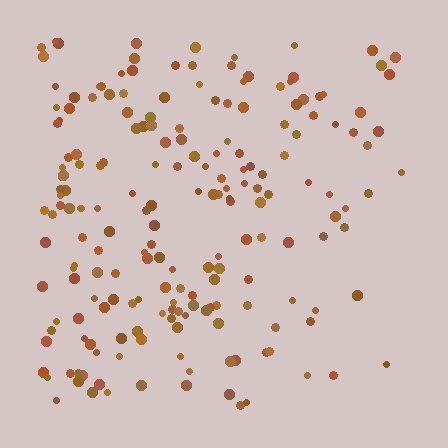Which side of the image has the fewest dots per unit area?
The right.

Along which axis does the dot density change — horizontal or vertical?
Horizontal.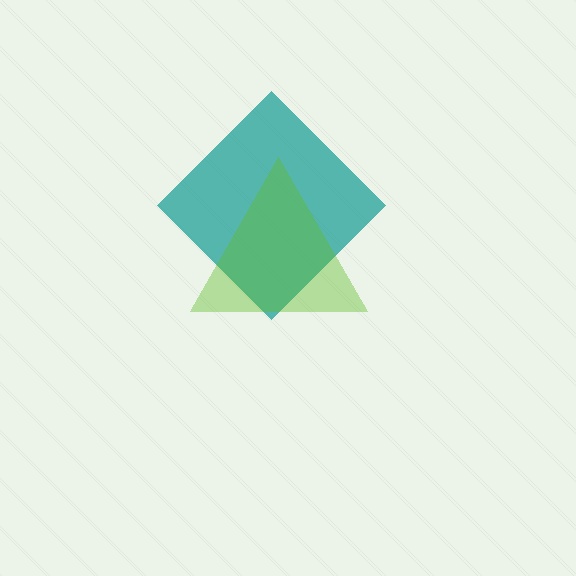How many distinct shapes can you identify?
There are 2 distinct shapes: a teal diamond, a lime triangle.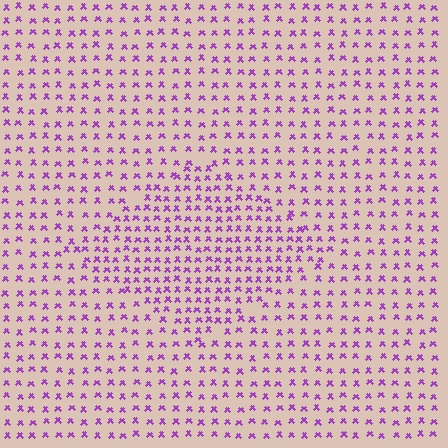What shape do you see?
I see a diamond.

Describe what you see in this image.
The image contains small purple elements arranged at two different densities. A diamond-shaped region is visible where the elements are more densely packed than the surrounding area.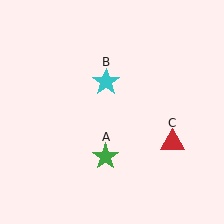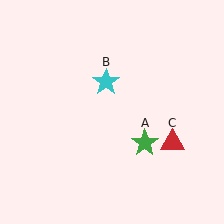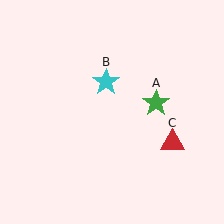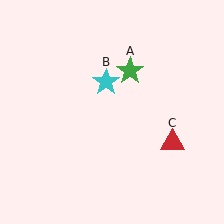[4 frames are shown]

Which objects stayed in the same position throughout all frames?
Cyan star (object B) and red triangle (object C) remained stationary.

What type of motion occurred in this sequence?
The green star (object A) rotated counterclockwise around the center of the scene.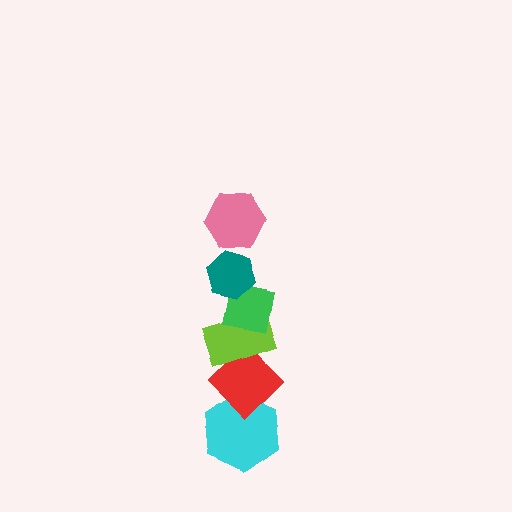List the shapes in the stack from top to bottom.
From top to bottom: the pink hexagon, the teal hexagon, the green square, the lime rectangle, the red diamond, the cyan hexagon.